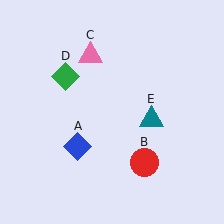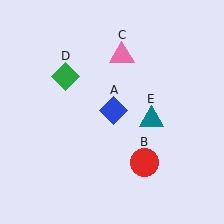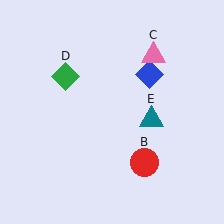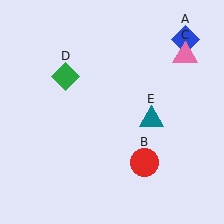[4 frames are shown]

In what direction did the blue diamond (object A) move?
The blue diamond (object A) moved up and to the right.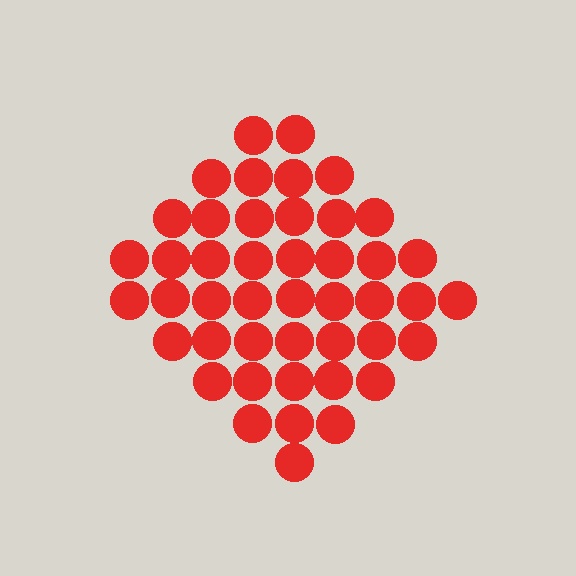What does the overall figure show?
The overall figure shows a diamond.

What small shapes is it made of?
It is made of small circles.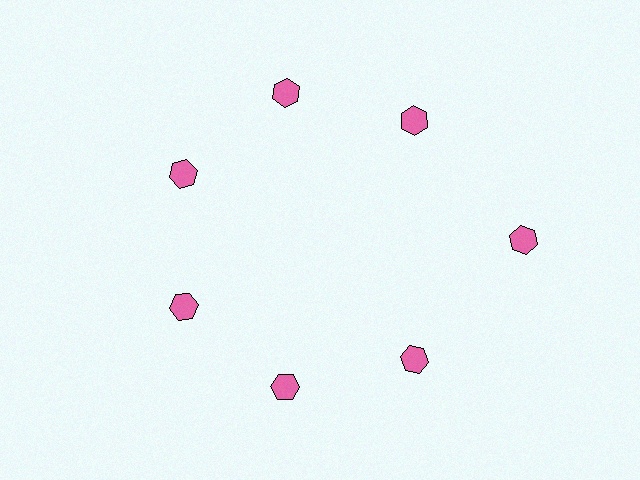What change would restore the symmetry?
The symmetry would be restored by moving it inward, back onto the ring so that all 7 hexagons sit at equal angles and equal distance from the center.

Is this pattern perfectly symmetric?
No. The 7 pink hexagons are arranged in a ring, but one element near the 3 o'clock position is pushed outward from the center, breaking the 7-fold rotational symmetry.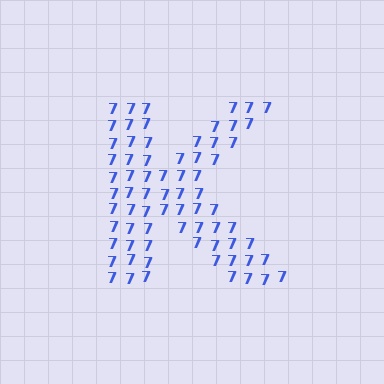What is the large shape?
The large shape is the letter K.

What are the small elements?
The small elements are digit 7's.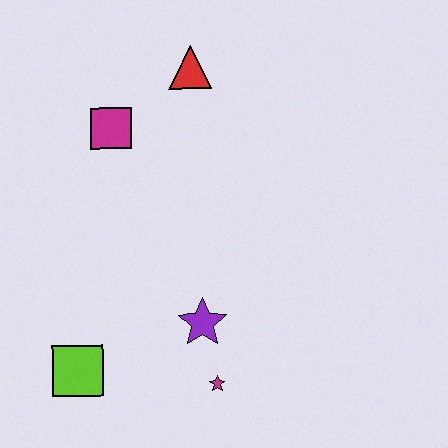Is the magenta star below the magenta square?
Yes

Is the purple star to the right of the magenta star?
No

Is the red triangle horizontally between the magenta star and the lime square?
Yes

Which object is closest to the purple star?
The magenta star is closest to the purple star.